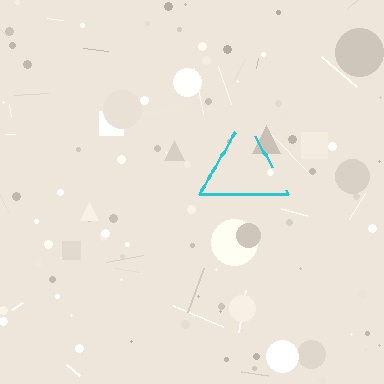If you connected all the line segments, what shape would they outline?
They would outline a triangle.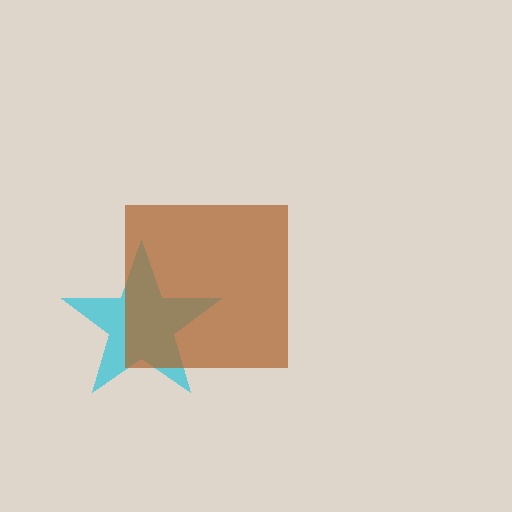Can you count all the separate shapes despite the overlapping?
Yes, there are 2 separate shapes.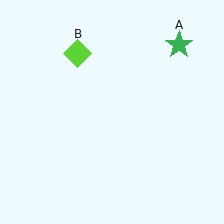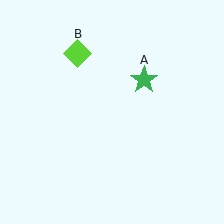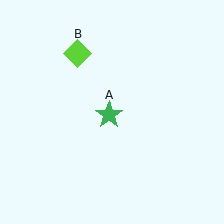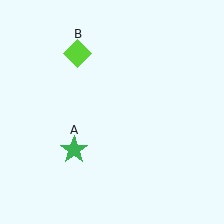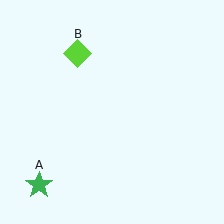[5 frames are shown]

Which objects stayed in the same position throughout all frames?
Lime diamond (object B) remained stationary.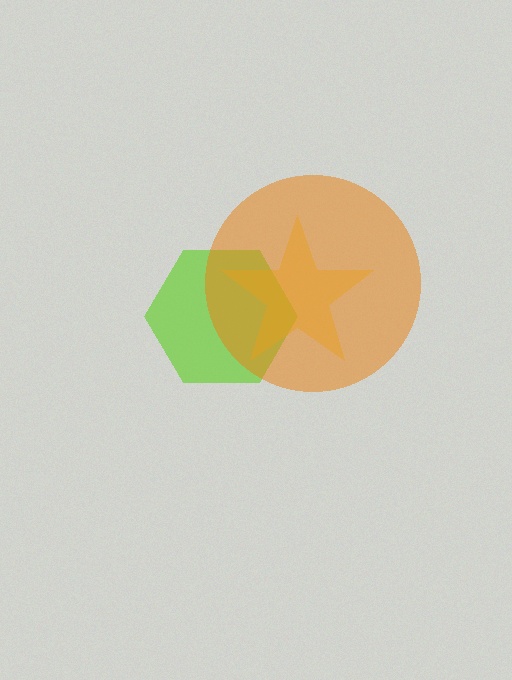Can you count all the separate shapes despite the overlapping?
Yes, there are 3 separate shapes.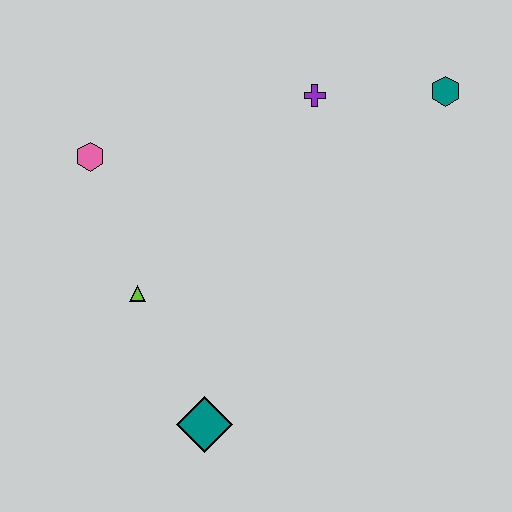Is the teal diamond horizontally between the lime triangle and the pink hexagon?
No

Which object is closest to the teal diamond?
The lime triangle is closest to the teal diamond.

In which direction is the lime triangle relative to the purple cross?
The lime triangle is below the purple cross.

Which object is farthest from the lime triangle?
The teal hexagon is farthest from the lime triangle.